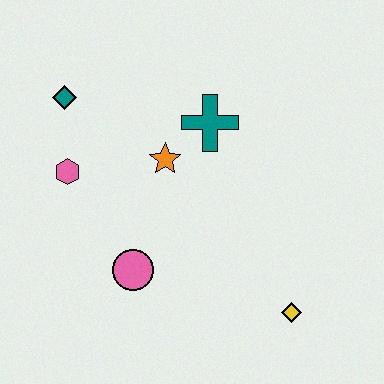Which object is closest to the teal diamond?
The pink hexagon is closest to the teal diamond.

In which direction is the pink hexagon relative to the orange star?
The pink hexagon is to the left of the orange star.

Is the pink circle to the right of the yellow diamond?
No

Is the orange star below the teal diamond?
Yes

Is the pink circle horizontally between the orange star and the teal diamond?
Yes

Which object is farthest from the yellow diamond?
The teal diamond is farthest from the yellow diamond.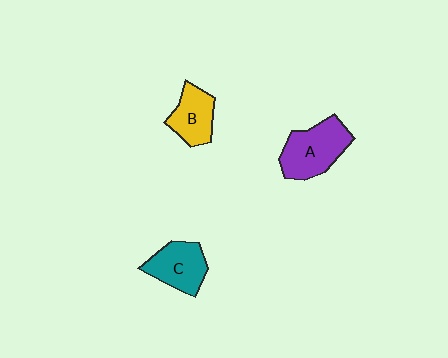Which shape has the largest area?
Shape A (purple).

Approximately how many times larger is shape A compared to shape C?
Approximately 1.2 times.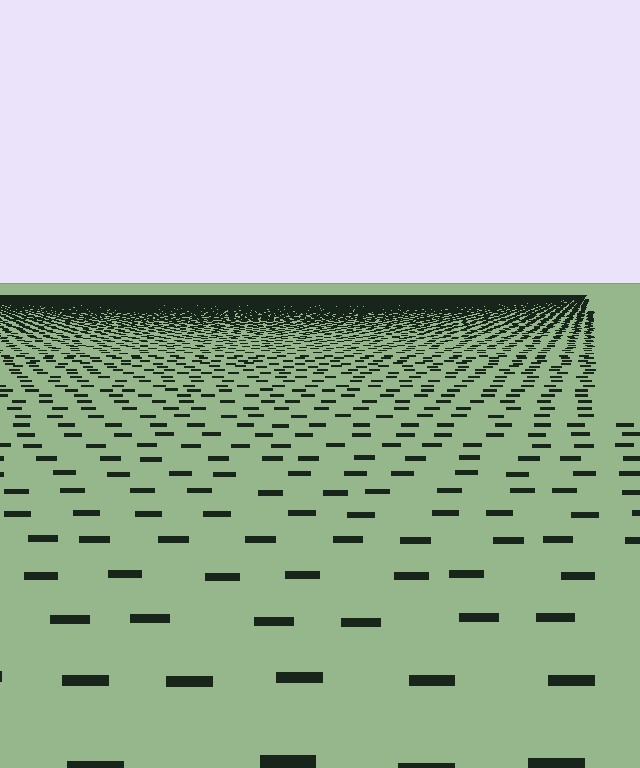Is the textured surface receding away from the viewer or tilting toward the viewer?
The surface is receding away from the viewer. Texture elements get smaller and denser toward the top.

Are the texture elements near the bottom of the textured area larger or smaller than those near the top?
Larger. Near the bottom, elements are closer to the viewer and appear at a bigger on-screen size.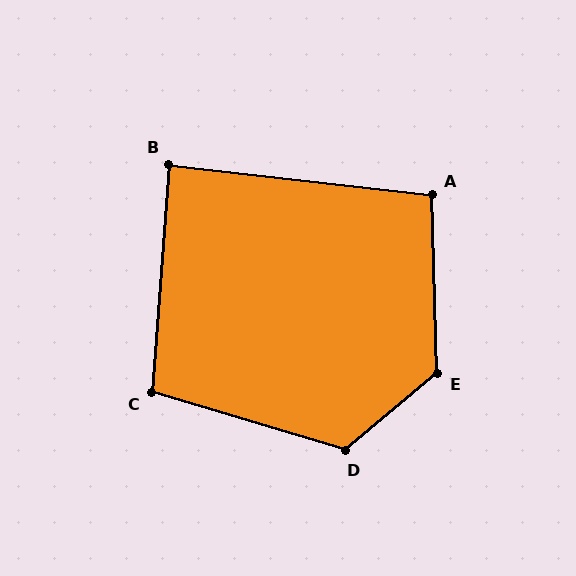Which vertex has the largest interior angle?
E, at approximately 128 degrees.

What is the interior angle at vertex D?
Approximately 124 degrees (obtuse).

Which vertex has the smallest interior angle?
B, at approximately 88 degrees.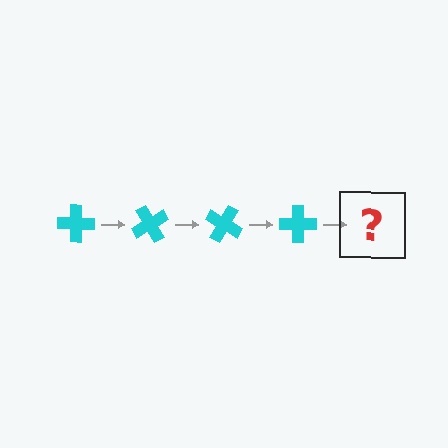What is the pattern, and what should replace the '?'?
The pattern is that the cross rotates 60 degrees each step. The '?' should be a cyan cross rotated 240 degrees.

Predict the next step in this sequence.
The next step is a cyan cross rotated 240 degrees.